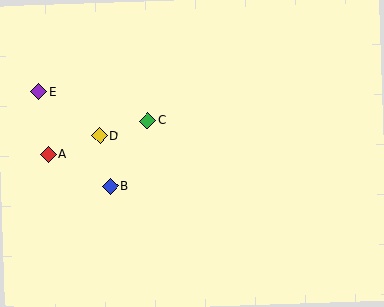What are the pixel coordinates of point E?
Point E is at (39, 92).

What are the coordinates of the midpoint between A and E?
The midpoint between A and E is at (43, 123).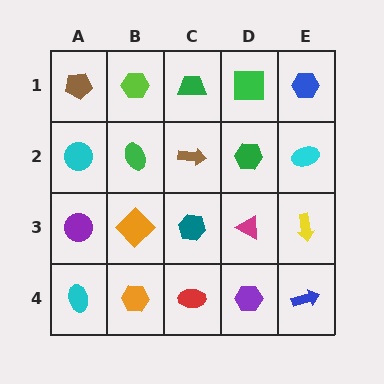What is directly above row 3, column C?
A brown arrow.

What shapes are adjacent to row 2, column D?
A green square (row 1, column D), a magenta triangle (row 3, column D), a brown arrow (row 2, column C), a cyan ellipse (row 2, column E).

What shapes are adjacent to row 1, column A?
A cyan circle (row 2, column A), a lime hexagon (row 1, column B).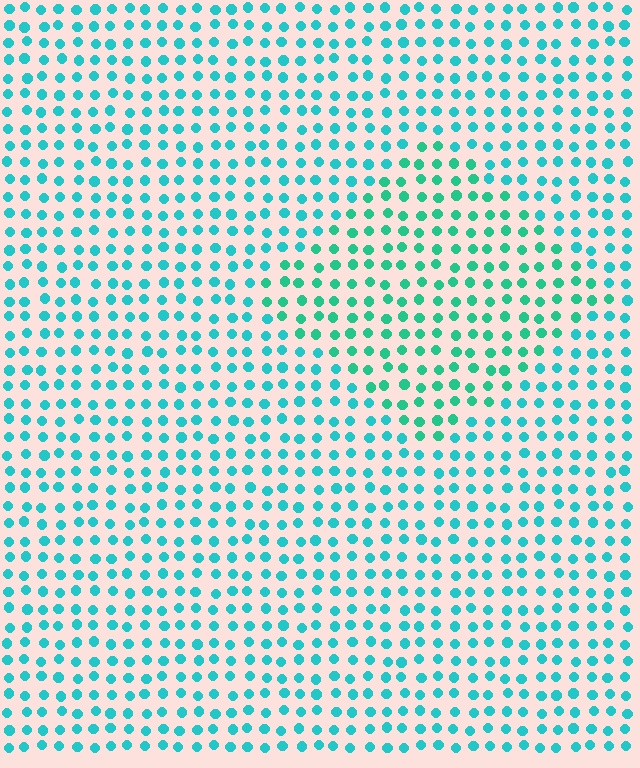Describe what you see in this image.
The image is filled with small cyan elements in a uniform arrangement. A diamond-shaped region is visible where the elements are tinted to a slightly different hue, forming a subtle color boundary.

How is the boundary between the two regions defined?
The boundary is defined purely by a slight shift in hue (about 23 degrees). Spacing, size, and orientation are identical on both sides.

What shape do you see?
I see a diamond.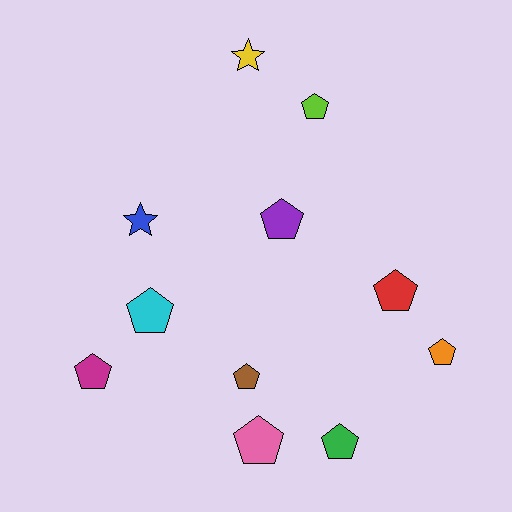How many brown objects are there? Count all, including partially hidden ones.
There is 1 brown object.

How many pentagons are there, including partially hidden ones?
There are 9 pentagons.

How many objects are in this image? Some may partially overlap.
There are 11 objects.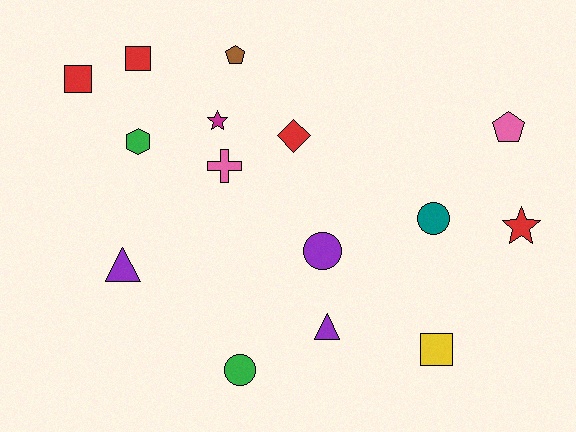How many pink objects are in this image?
There are 2 pink objects.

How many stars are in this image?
There are 2 stars.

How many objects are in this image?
There are 15 objects.